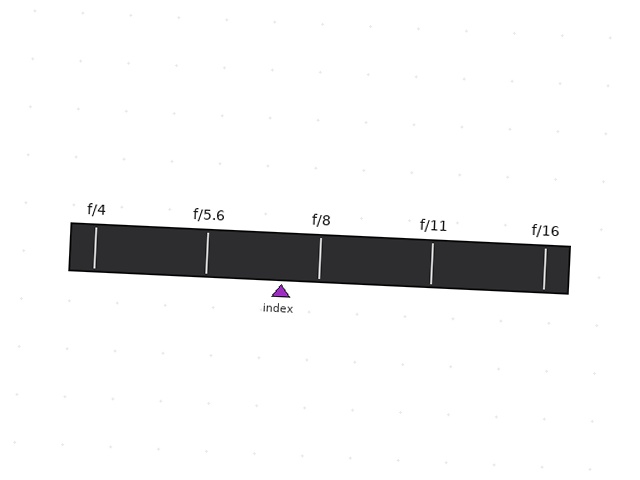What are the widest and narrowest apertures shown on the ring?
The widest aperture shown is f/4 and the narrowest is f/16.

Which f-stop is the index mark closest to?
The index mark is closest to f/8.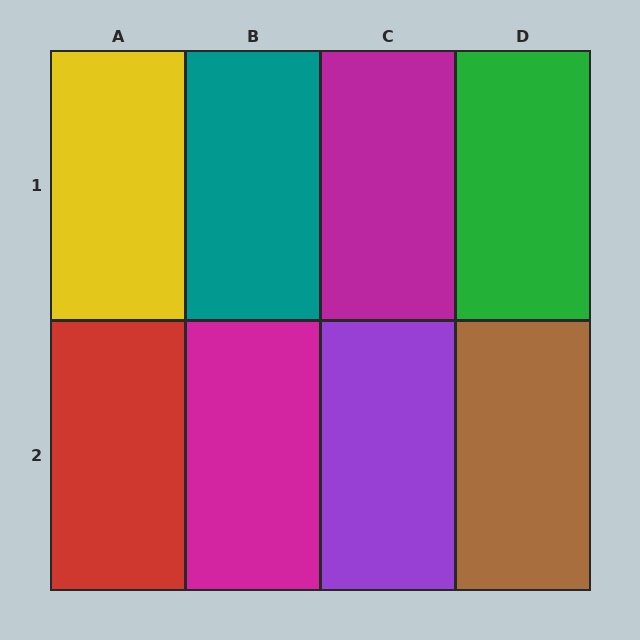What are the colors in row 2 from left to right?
Red, magenta, purple, brown.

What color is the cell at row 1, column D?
Green.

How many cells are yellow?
1 cell is yellow.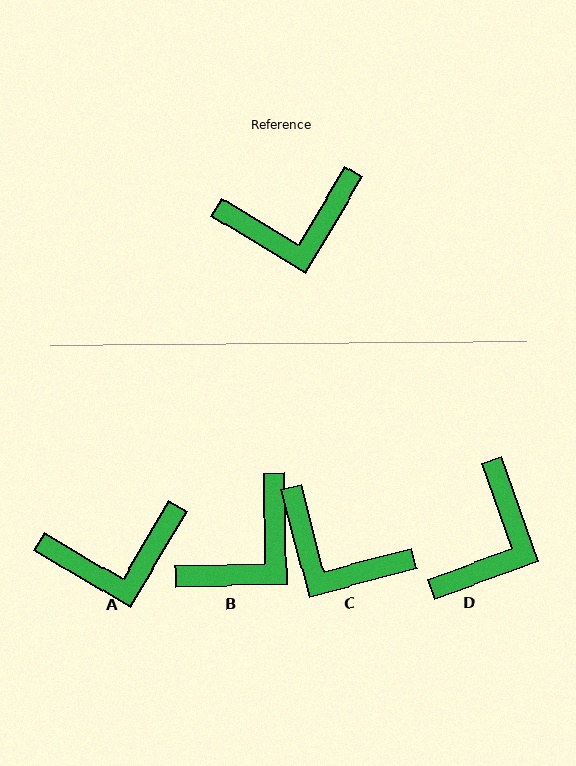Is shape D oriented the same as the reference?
No, it is off by about 51 degrees.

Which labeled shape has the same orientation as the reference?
A.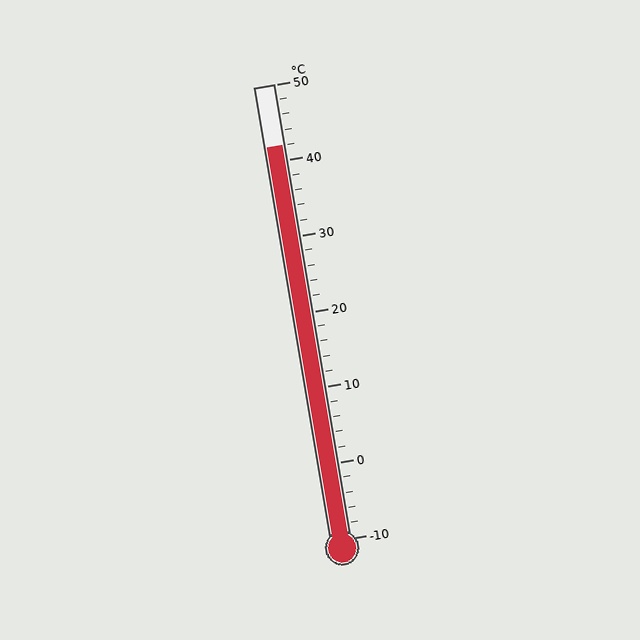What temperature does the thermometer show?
The thermometer shows approximately 42°C.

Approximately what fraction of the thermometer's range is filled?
The thermometer is filled to approximately 85% of its range.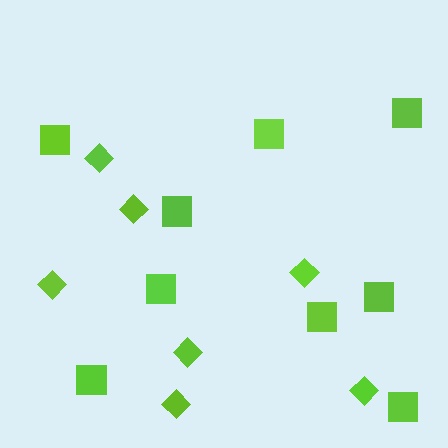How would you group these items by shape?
There are 2 groups: one group of squares (9) and one group of diamonds (7).